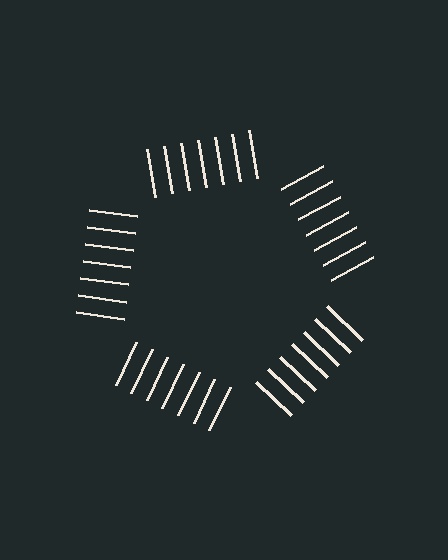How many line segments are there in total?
35 — 7 along each of the 5 edges.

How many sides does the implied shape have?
5 sides — the line-ends trace a pentagon.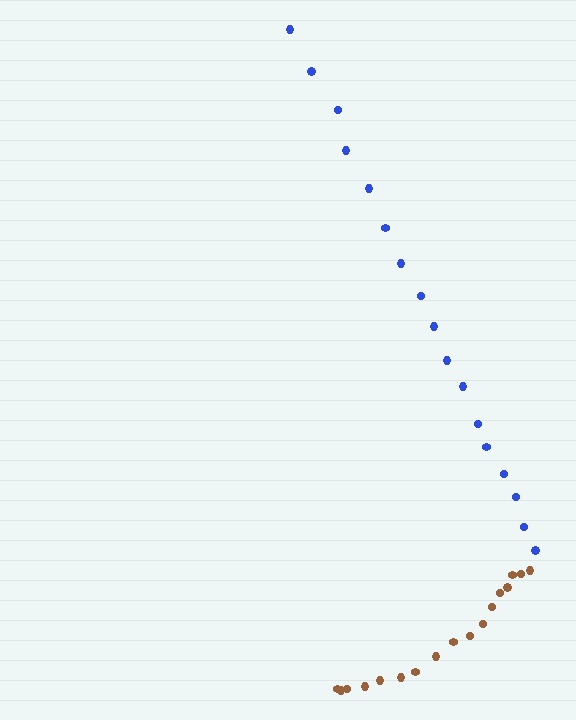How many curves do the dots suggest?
There are 2 distinct paths.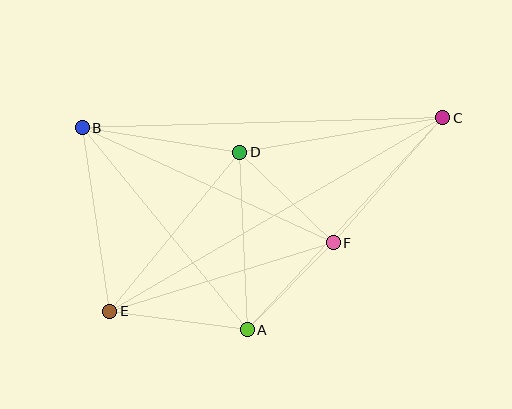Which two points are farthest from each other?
Points C and E are farthest from each other.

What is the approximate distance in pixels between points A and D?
The distance between A and D is approximately 177 pixels.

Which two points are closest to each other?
Points A and F are closest to each other.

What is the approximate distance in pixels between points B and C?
The distance between B and C is approximately 361 pixels.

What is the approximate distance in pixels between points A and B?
The distance between A and B is approximately 261 pixels.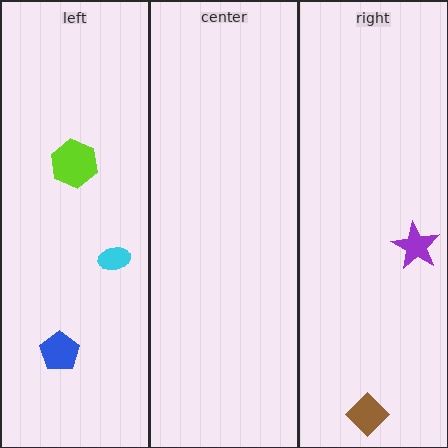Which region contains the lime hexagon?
The left region.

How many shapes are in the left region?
3.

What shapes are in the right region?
The purple star, the brown diamond.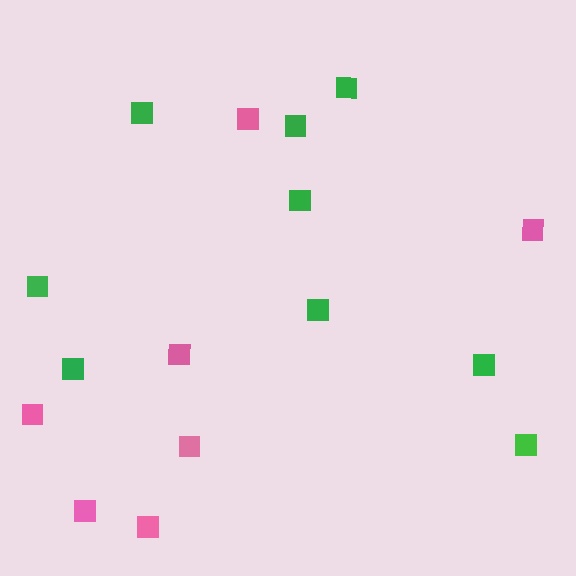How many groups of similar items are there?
There are 2 groups: one group of pink squares (7) and one group of green squares (9).